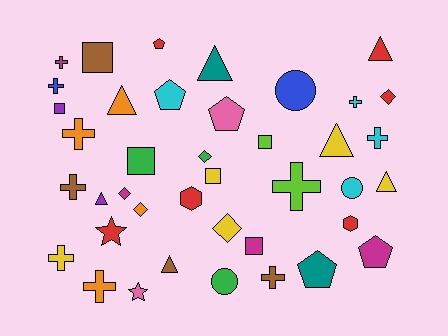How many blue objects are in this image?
There are 2 blue objects.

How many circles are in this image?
There are 3 circles.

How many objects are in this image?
There are 40 objects.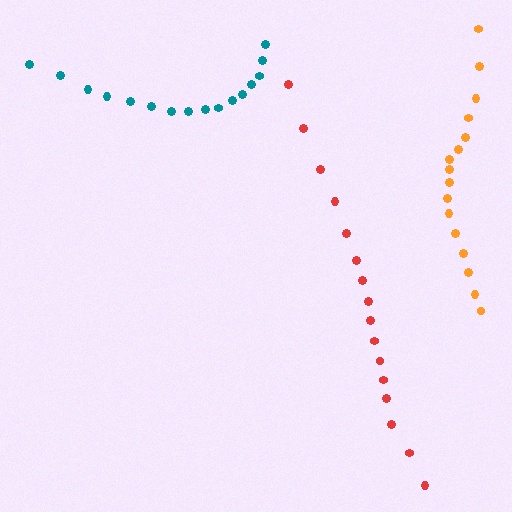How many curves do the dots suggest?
There are 3 distinct paths.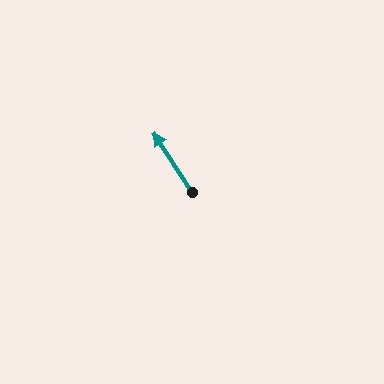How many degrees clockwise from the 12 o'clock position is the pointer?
Approximately 327 degrees.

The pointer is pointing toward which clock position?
Roughly 11 o'clock.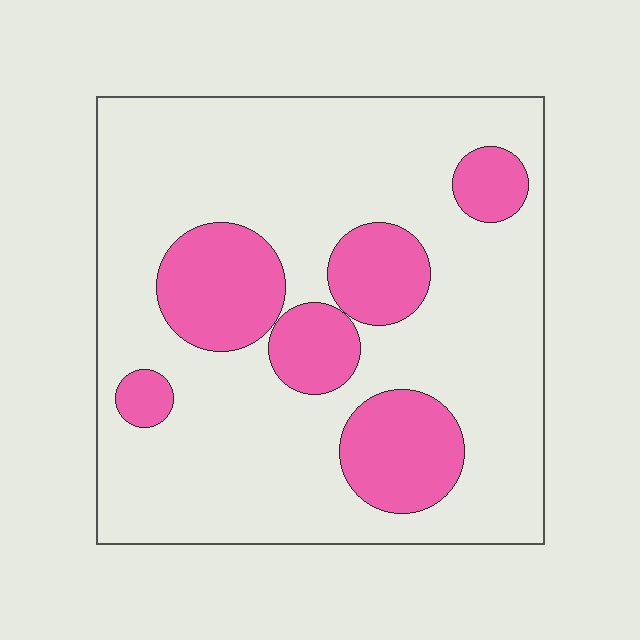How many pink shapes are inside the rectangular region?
6.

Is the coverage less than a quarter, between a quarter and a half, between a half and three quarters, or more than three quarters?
Less than a quarter.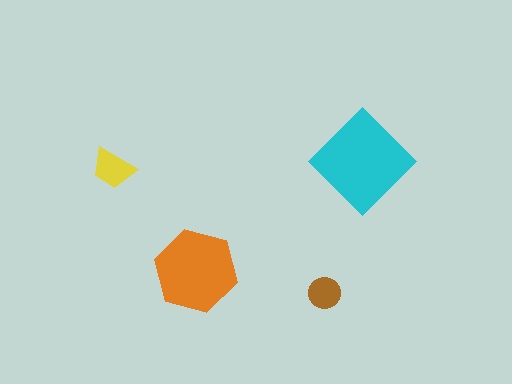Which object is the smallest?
The brown circle.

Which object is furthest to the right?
The cyan diamond is rightmost.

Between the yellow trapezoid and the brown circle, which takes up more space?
The yellow trapezoid.